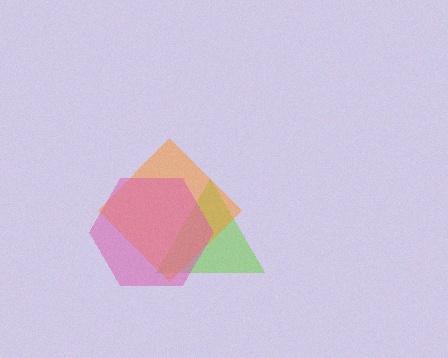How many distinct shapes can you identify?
There are 3 distinct shapes: a lime triangle, an orange diamond, a pink hexagon.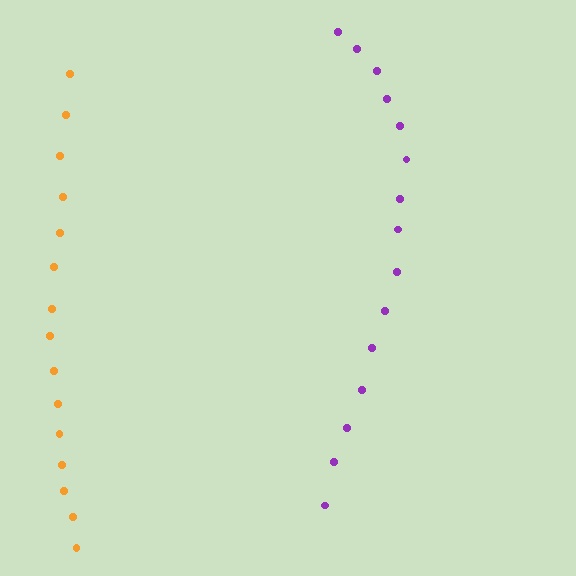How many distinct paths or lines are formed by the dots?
There are 2 distinct paths.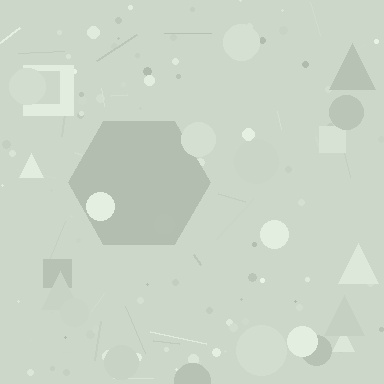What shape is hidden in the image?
A hexagon is hidden in the image.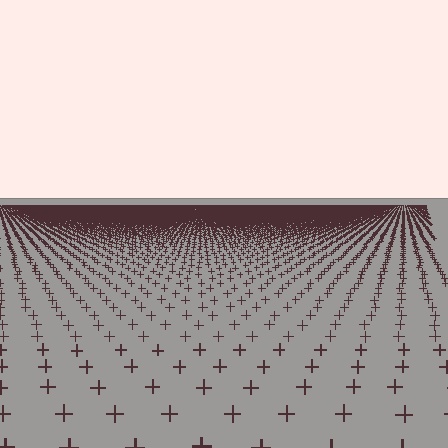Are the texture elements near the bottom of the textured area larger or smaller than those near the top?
Larger. Near the bottom, elements are closer to the viewer and appear at a bigger on-screen size.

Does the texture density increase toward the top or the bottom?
Density increases toward the top.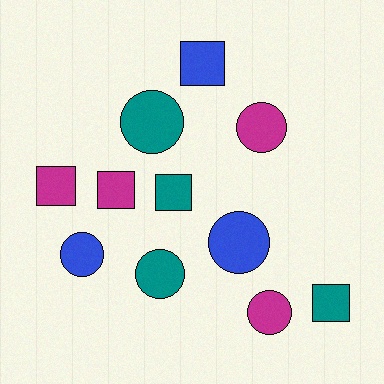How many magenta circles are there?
There are 2 magenta circles.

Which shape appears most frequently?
Circle, with 6 objects.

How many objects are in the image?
There are 11 objects.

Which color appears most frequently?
Teal, with 4 objects.